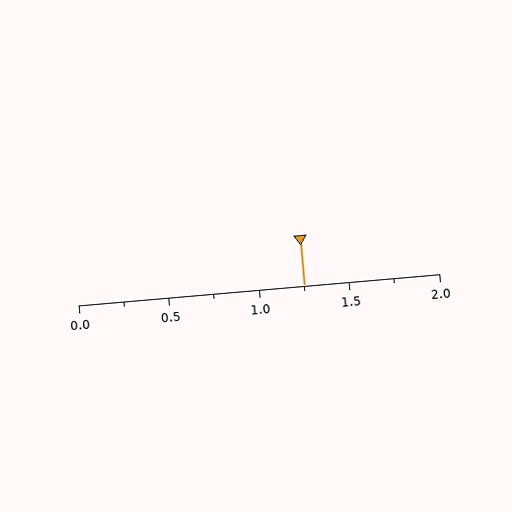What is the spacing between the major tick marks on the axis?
The major ticks are spaced 0.5 apart.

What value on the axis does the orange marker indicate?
The marker indicates approximately 1.25.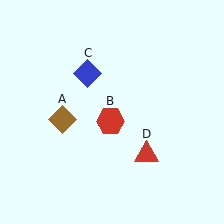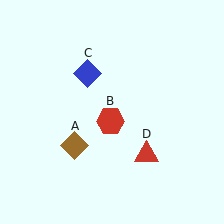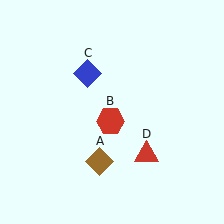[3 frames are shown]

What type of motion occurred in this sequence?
The brown diamond (object A) rotated counterclockwise around the center of the scene.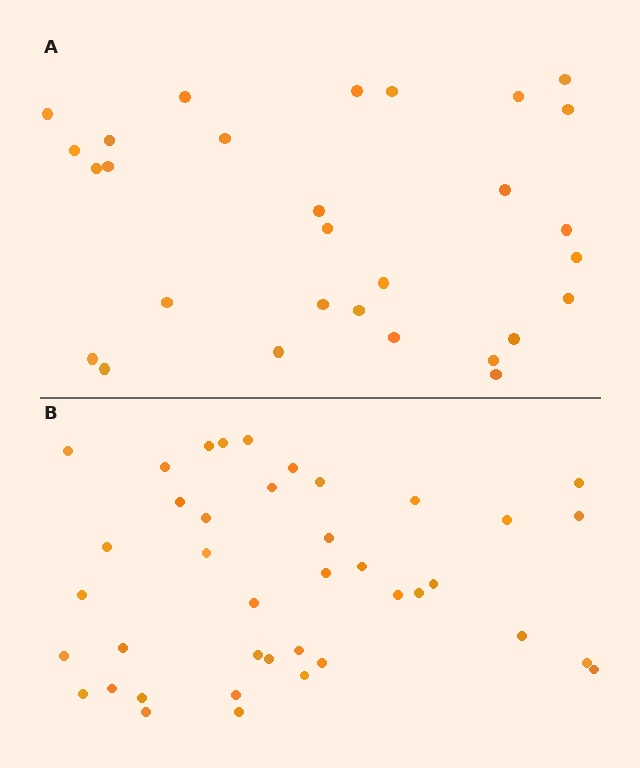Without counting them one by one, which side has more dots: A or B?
Region B (the bottom region) has more dots.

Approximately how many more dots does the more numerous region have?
Region B has roughly 12 or so more dots than region A.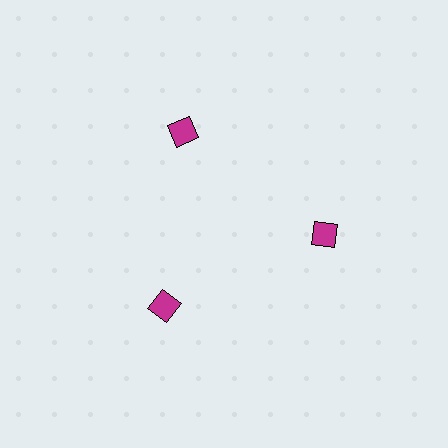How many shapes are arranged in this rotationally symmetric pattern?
There are 3 shapes, arranged in 3 groups of 1.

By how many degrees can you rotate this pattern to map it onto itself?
The pattern maps onto itself every 120 degrees of rotation.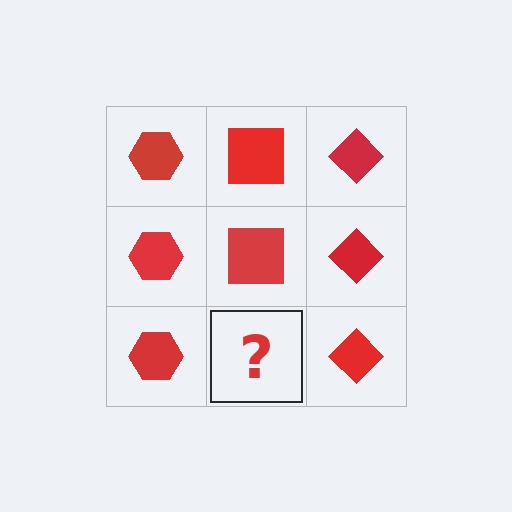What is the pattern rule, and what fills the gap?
The rule is that each column has a consistent shape. The gap should be filled with a red square.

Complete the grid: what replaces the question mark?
The question mark should be replaced with a red square.